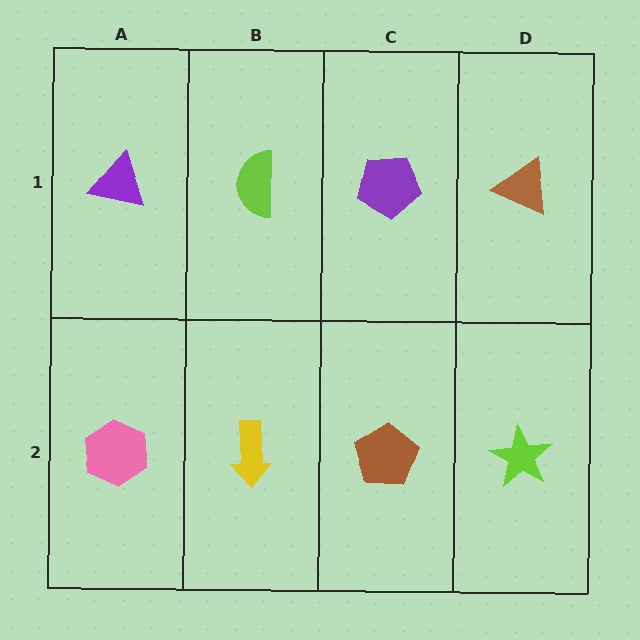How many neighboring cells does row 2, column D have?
2.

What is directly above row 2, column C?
A purple pentagon.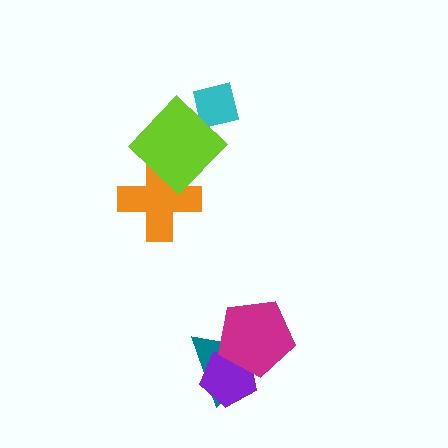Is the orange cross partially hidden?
Yes, it is partially covered by another shape.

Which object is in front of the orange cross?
The lime diamond is in front of the orange cross.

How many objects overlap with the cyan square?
1 object overlaps with the cyan square.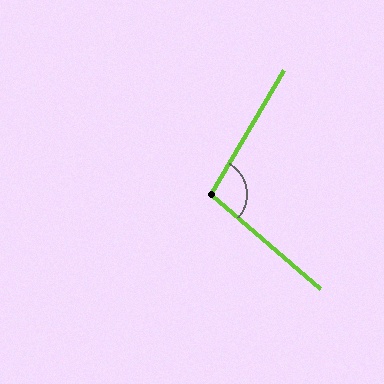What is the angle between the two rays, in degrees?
Approximately 101 degrees.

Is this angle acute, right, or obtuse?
It is obtuse.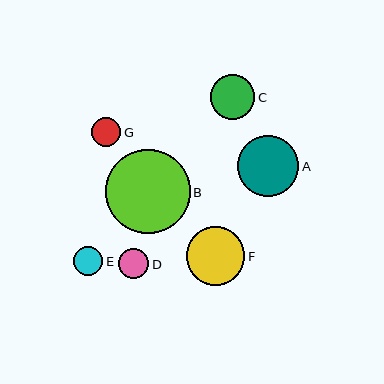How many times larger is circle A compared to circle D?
Circle A is approximately 2.1 times the size of circle D.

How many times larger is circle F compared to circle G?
Circle F is approximately 2.0 times the size of circle G.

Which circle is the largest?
Circle B is the largest with a size of approximately 85 pixels.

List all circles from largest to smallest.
From largest to smallest: B, A, F, C, D, E, G.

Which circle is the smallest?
Circle G is the smallest with a size of approximately 29 pixels.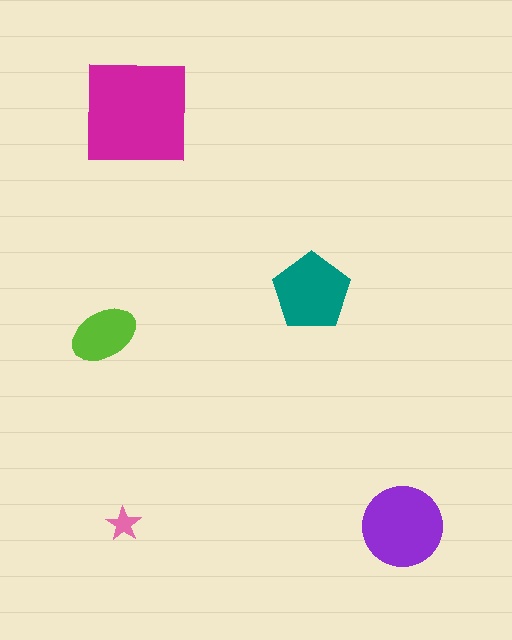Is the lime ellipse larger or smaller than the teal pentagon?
Smaller.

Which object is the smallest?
The pink star.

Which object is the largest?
The magenta square.